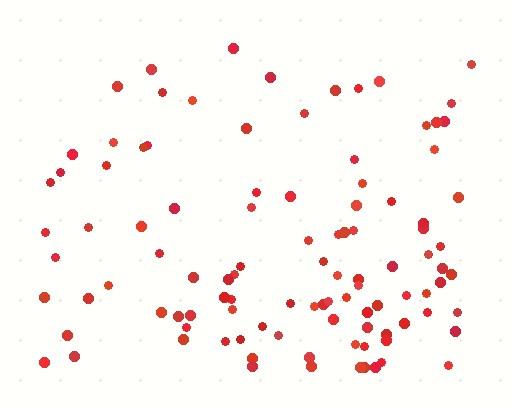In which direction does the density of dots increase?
From top to bottom, with the bottom side densest.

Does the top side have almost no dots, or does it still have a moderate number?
Still a moderate number, just noticeably fewer than the bottom.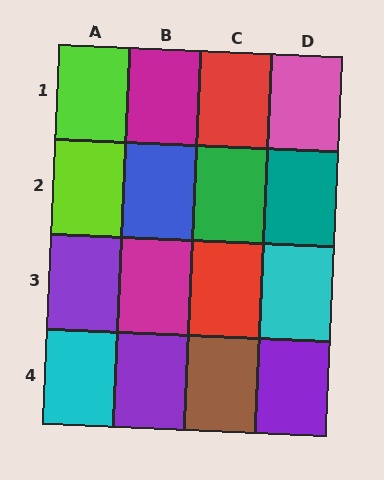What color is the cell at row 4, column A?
Cyan.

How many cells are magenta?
2 cells are magenta.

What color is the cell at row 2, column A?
Lime.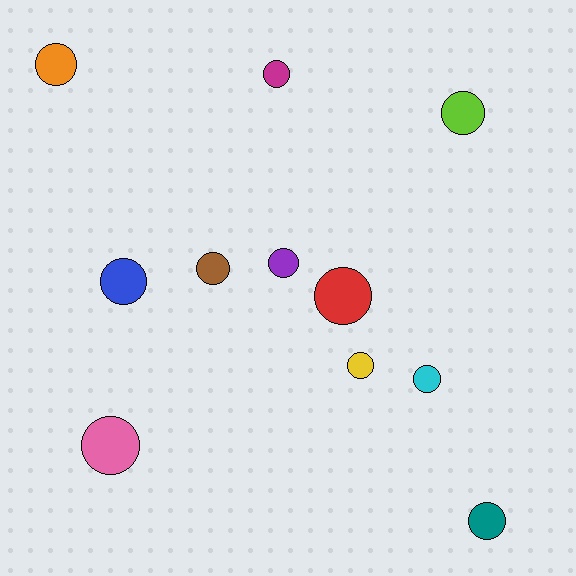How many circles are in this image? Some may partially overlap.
There are 11 circles.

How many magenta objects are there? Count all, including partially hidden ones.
There is 1 magenta object.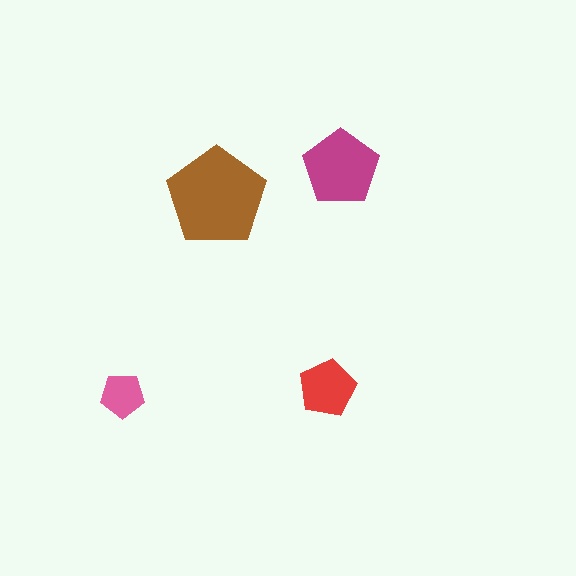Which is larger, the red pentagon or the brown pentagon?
The brown one.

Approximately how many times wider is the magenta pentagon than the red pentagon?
About 1.5 times wider.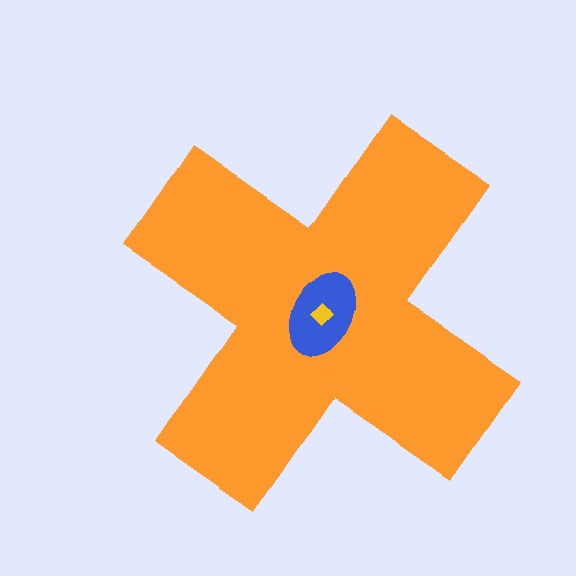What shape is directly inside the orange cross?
The blue ellipse.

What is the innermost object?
The yellow diamond.